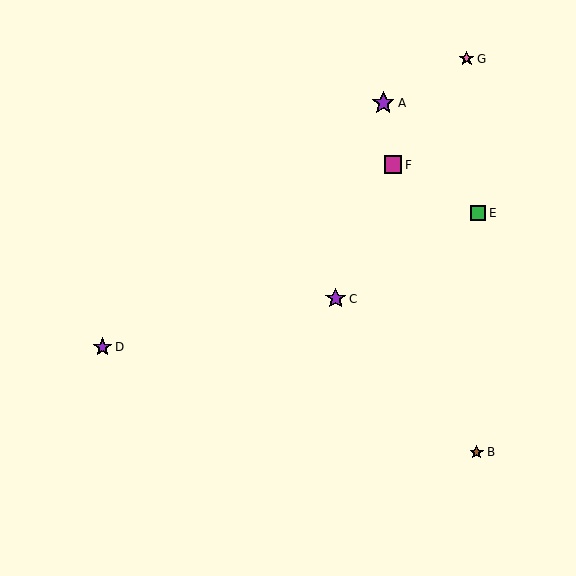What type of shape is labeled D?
Shape D is a purple star.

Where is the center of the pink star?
The center of the pink star is at (467, 59).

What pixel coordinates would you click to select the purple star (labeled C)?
Click at (336, 299) to select the purple star C.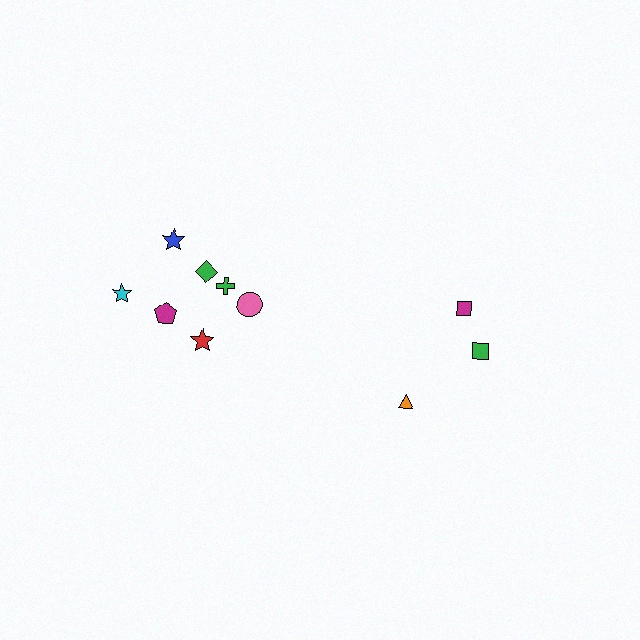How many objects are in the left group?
There are 7 objects.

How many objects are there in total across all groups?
There are 10 objects.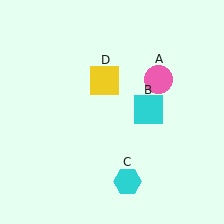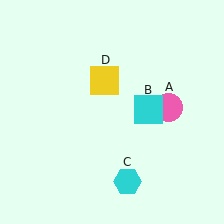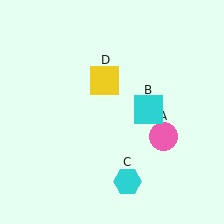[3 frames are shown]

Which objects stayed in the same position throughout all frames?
Cyan square (object B) and cyan hexagon (object C) and yellow square (object D) remained stationary.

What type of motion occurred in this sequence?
The pink circle (object A) rotated clockwise around the center of the scene.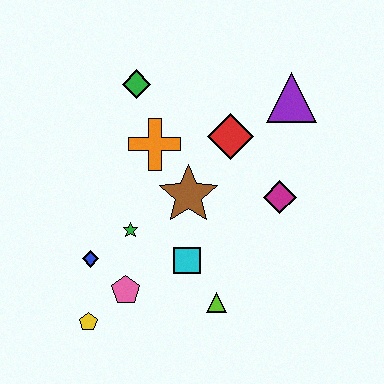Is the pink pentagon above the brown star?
No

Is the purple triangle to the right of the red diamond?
Yes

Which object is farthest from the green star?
The purple triangle is farthest from the green star.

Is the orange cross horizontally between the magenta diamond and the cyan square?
No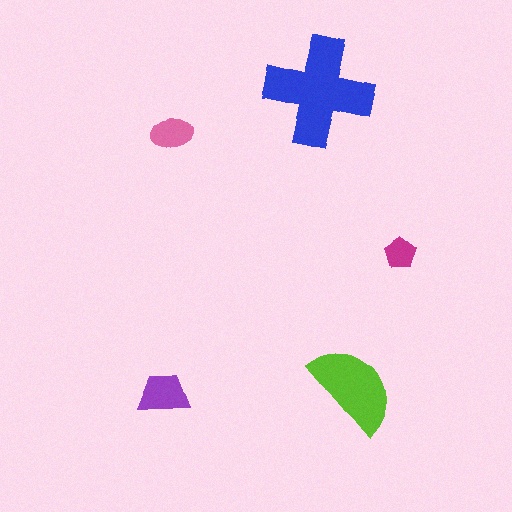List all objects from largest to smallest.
The blue cross, the lime semicircle, the purple trapezoid, the pink ellipse, the magenta pentagon.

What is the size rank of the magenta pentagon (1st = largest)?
5th.